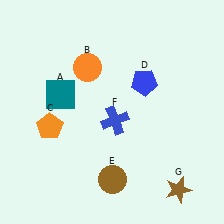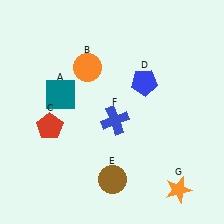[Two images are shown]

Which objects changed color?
C changed from orange to red. G changed from brown to orange.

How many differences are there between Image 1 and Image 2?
There are 2 differences between the two images.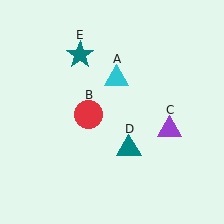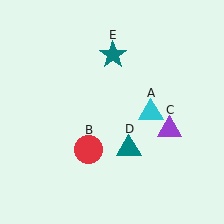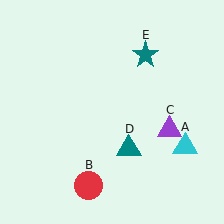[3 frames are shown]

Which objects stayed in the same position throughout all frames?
Purple triangle (object C) and teal triangle (object D) remained stationary.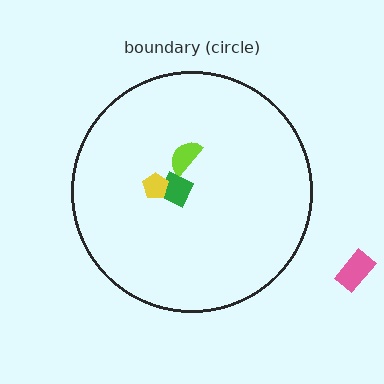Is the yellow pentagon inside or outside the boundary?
Inside.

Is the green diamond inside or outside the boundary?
Inside.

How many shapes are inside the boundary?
3 inside, 1 outside.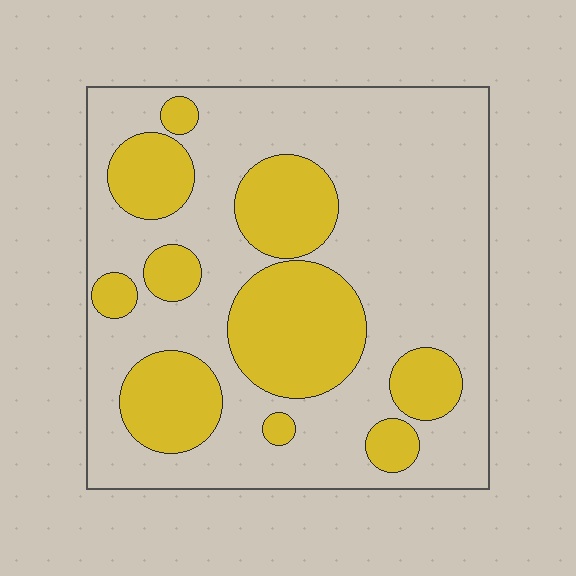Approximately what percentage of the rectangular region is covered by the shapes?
Approximately 30%.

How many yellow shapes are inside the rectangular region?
10.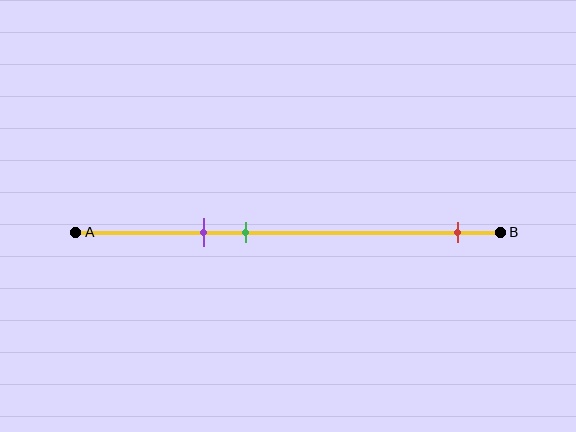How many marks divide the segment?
There are 3 marks dividing the segment.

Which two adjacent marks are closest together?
The purple and green marks are the closest adjacent pair.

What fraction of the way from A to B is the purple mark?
The purple mark is approximately 30% (0.3) of the way from A to B.